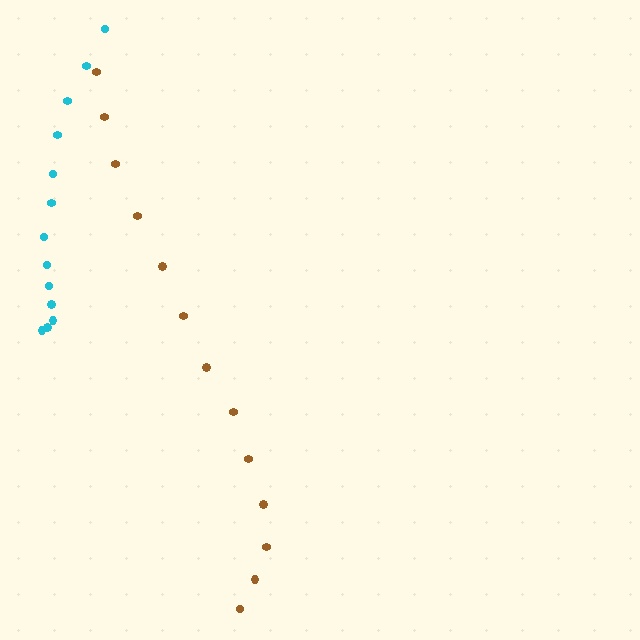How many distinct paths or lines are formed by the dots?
There are 2 distinct paths.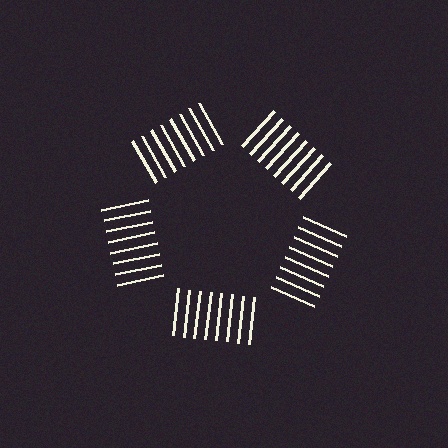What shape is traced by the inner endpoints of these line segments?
An illusory pentagon — the line segments terminate on its edges but no continuous stroke is drawn.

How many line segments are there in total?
40 — 8 along each of the 5 edges.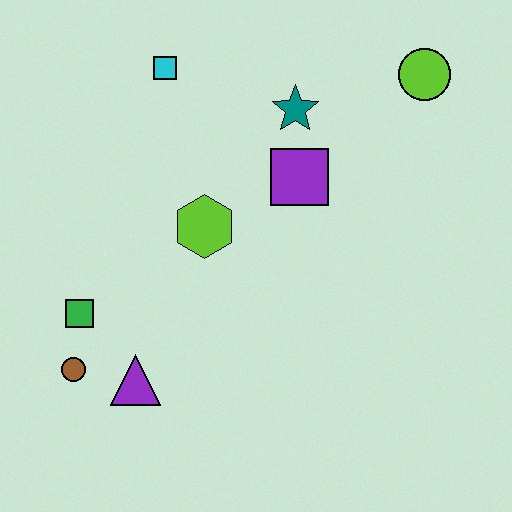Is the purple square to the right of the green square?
Yes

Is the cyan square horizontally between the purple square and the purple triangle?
Yes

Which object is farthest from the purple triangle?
The lime circle is farthest from the purple triangle.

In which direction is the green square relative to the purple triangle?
The green square is above the purple triangle.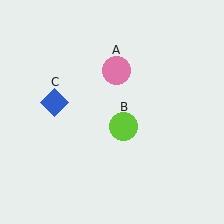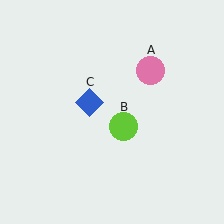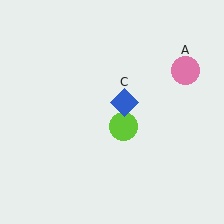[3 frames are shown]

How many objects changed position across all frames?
2 objects changed position: pink circle (object A), blue diamond (object C).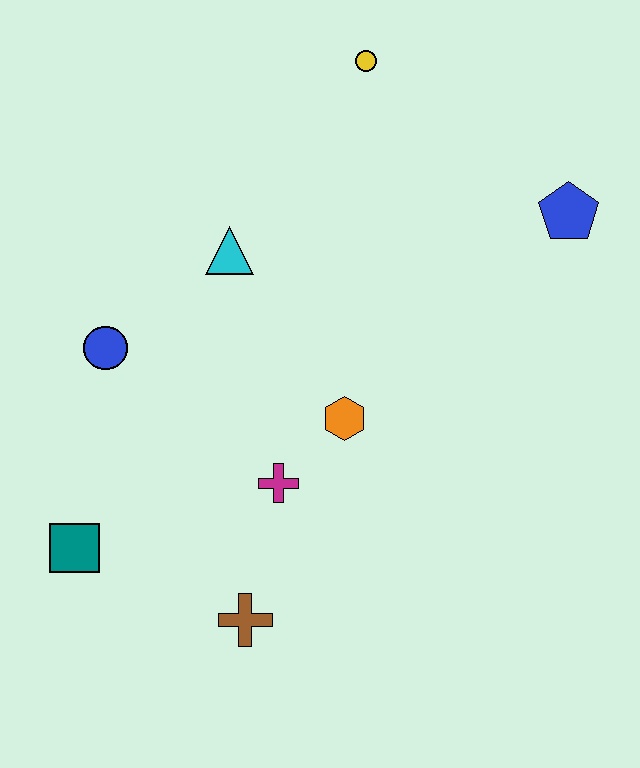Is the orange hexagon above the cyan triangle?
No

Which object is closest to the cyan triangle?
The blue circle is closest to the cyan triangle.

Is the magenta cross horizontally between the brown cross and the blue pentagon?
Yes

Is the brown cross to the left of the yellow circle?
Yes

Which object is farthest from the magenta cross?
The yellow circle is farthest from the magenta cross.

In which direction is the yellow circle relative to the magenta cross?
The yellow circle is above the magenta cross.